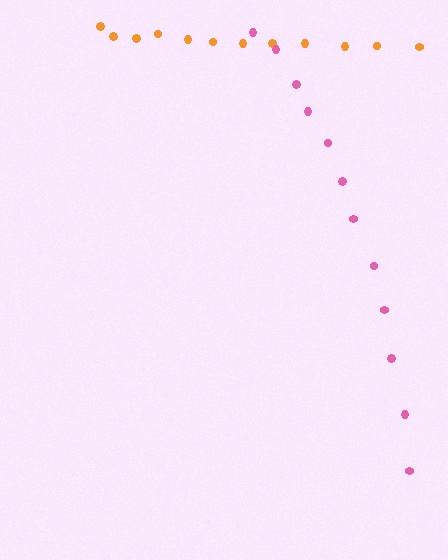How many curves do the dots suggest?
There are 2 distinct paths.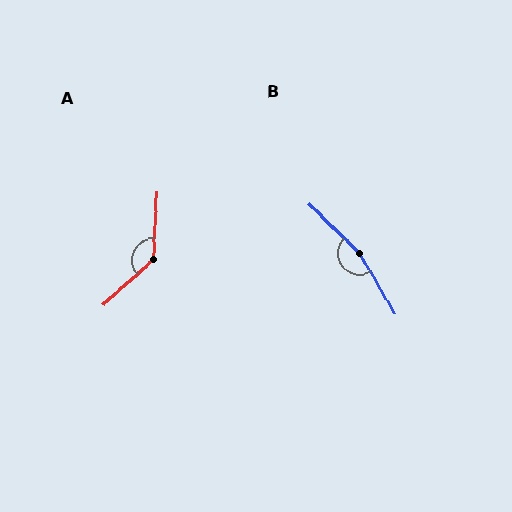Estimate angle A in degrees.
Approximately 135 degrees.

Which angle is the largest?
B, at approximately 164 degrees.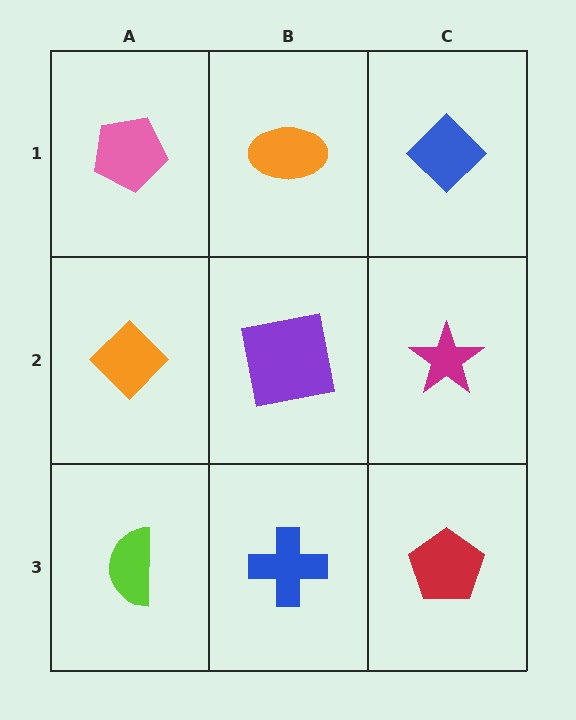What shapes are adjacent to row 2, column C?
A blue diamond (row 1, column C), a red pentagon (row 3, column C), a purple square (row 2, column B).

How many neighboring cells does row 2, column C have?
3.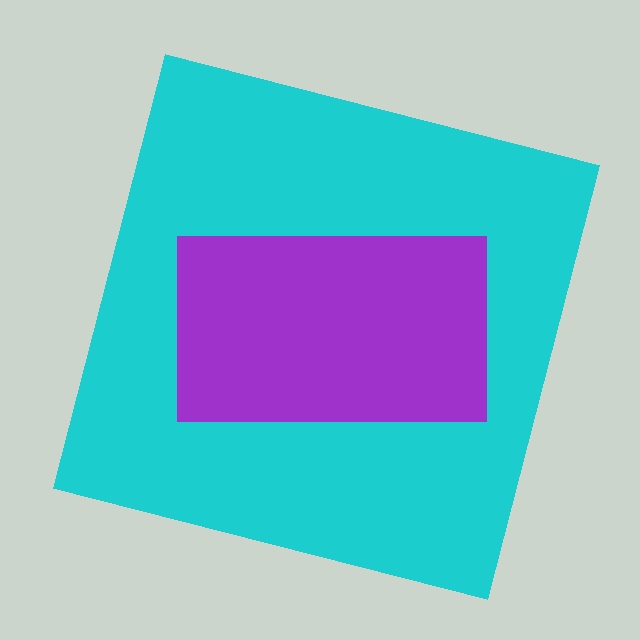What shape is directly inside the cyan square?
The purple rectangle.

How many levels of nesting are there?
2.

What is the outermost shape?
The cyan square.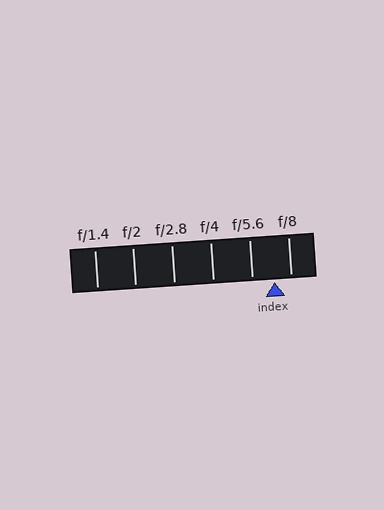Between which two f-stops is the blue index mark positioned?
The index mark is between f/5.6 and f/8.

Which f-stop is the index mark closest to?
The index mark is closest to f/8.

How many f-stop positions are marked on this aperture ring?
There are 6 f-stop positions marked.